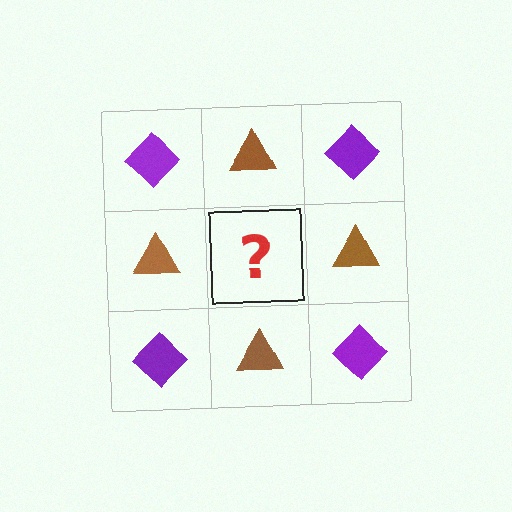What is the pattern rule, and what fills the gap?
The rule is that it alternates purple diamond and brown triangle in a checkerboard pattern. The gap should be filled with a purple diamond.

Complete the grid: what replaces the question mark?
The question mark should be replaced with a purple diamond.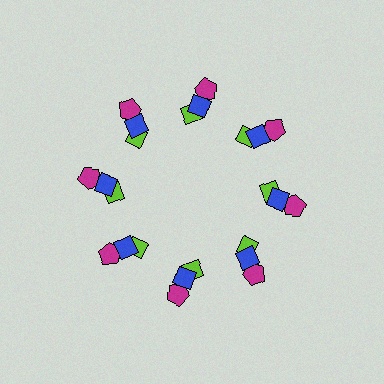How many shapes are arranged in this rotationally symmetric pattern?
There are 24 shapes, arranged in 8 groups of 3.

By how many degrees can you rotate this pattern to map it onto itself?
The pattern maps onto itself every 45 degrees of rotation.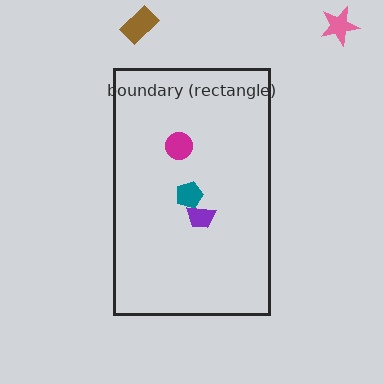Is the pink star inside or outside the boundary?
Outside.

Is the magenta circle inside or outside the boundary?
Inside.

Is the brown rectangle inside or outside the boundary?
Outside.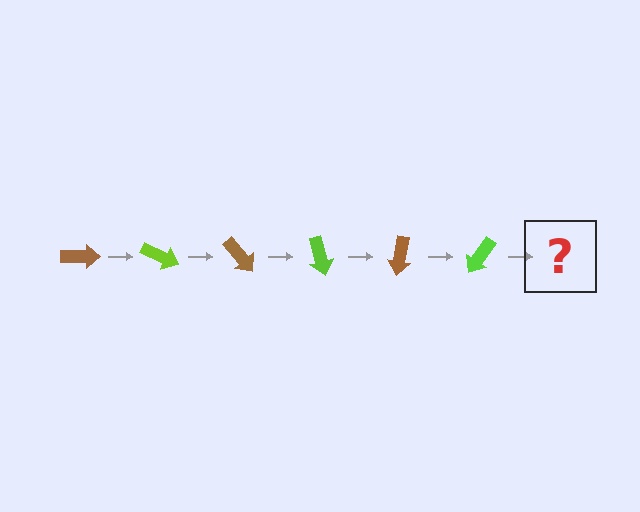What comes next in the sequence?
The next element should be a brown arrow, rotated 150 degrees from the start.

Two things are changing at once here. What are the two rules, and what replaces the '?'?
The two rules are that it rotates 25 degrees each step and the color cycles through brown and lime. The '?' should be a brown arrow, rotated 150 degrees from the start.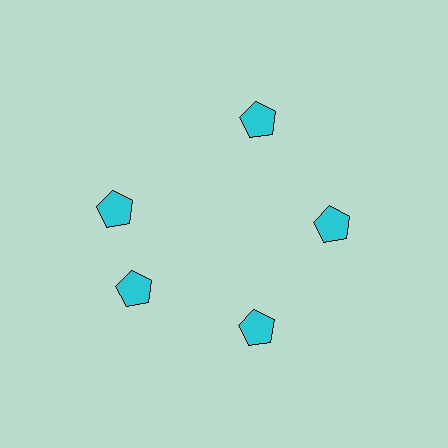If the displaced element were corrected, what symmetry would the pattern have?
It would have 5-fold rotational symmetry — the pattern would map onto itself every 72 degrees.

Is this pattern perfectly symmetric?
No. The 5 cyan pentagons are arranged in a ring, but one element near the 10 o'clock position is rotated out of alignment along the ring, breaking the 5-fold rotational symmetry.